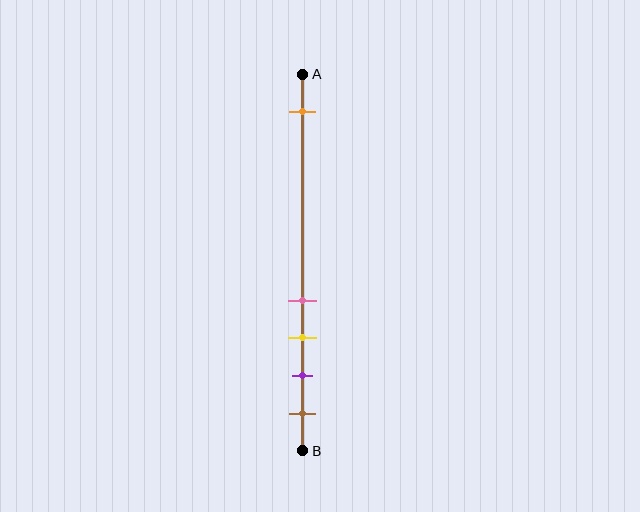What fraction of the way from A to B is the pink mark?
The pink mark is approximately 60% (0.6) of the way from A to B.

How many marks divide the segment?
There are 5 marks dividing the segment.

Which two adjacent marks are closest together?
The pink and yellow marks are the closest adjacent pair.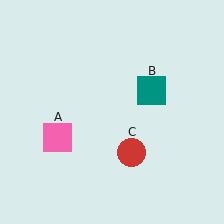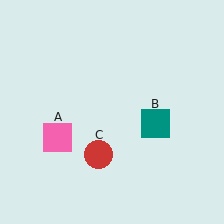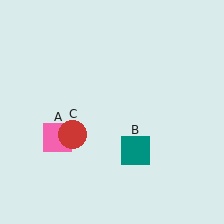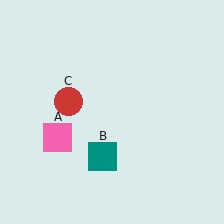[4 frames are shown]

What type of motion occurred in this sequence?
The teal square (object B), red circle (object C) rotated clockwise around the center of the scene.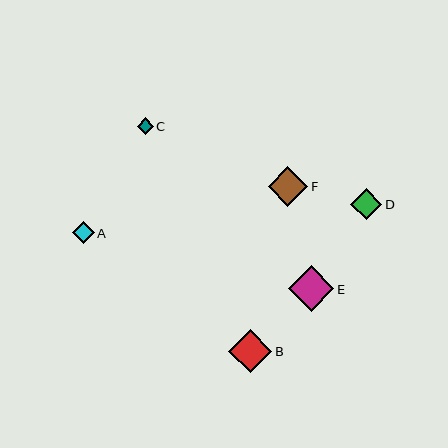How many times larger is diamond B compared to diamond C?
Diamond B is approximately 2.6 times the size of diamond C.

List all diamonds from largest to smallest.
From largest to smallest: E, B, F, D, A, C.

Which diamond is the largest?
Diamond E is the largest with a size of approximately 46 pixels.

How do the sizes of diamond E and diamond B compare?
Diamond E and diamond B are approximately the same size.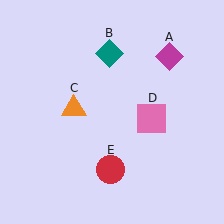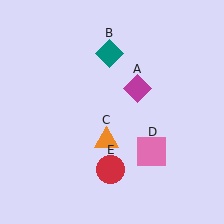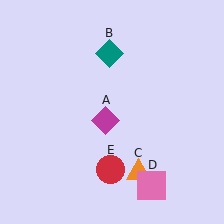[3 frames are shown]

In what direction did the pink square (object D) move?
The pink square (object D) moved down.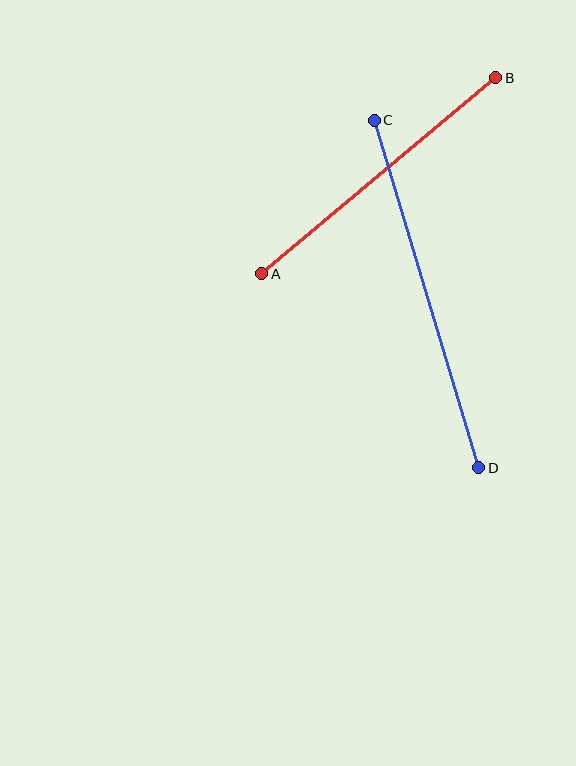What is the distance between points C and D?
The distance is approximately 363 pixels.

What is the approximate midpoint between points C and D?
The midpoint is at approximately (427, 294) pixels.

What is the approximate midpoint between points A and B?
The midpoint is at approximately (379, 176) pixels.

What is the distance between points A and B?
The distance is approximately 305 pixels.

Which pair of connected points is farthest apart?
Points C and D are farthest apart.